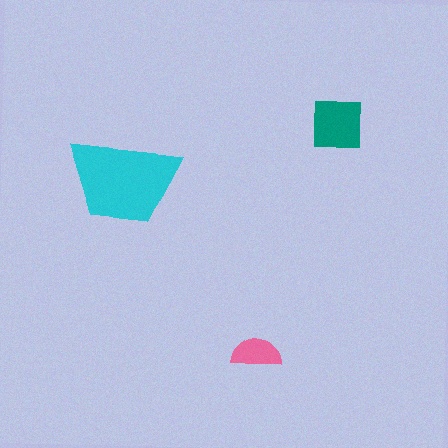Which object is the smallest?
The pink semicircle.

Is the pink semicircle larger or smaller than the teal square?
Smaller.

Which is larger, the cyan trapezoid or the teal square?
The cyan trapezoid.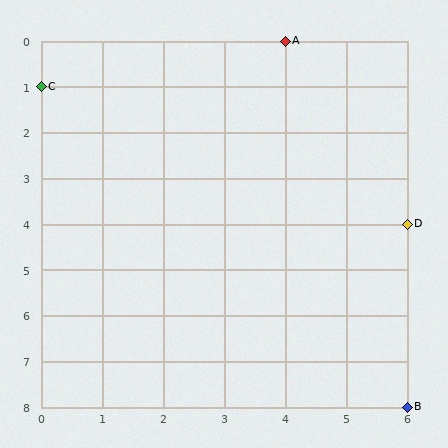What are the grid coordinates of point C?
Point C is at grid coordinates (0, 1).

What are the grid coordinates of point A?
Point A is at grid coordinates (4, 0).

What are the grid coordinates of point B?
Point B is at grid coordinates (6, 8).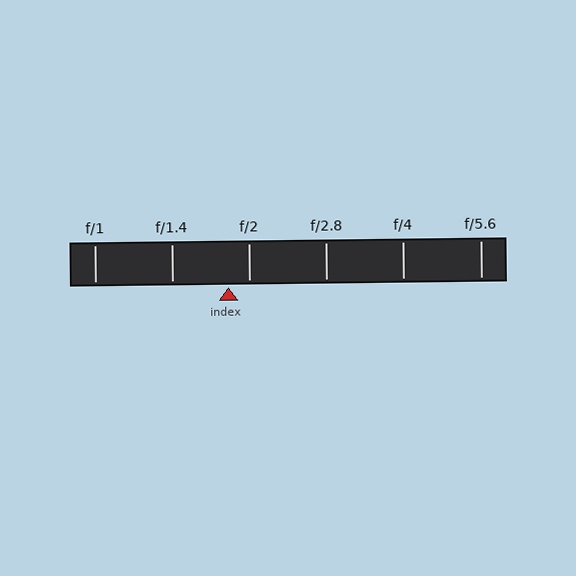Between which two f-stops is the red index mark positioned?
The index mark is between f/1.4 and f/2.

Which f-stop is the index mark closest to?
The index mark is closest to f/2.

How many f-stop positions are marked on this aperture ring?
There are 6 f-stop positions marked.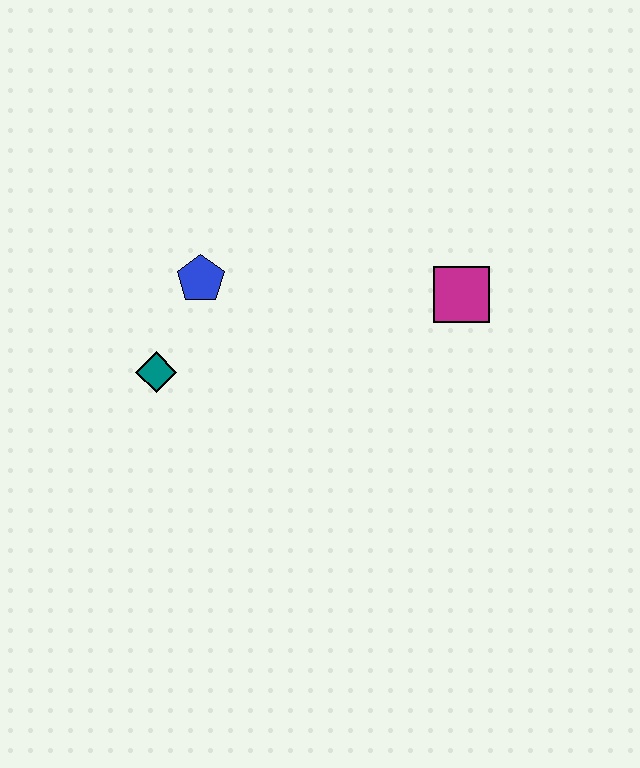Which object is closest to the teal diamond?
The blue pentagon is closest to the teal diamond.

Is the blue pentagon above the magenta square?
Yes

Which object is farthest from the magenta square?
The teal diamond is farthest from the magenta square.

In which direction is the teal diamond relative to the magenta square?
The teal diamond is to the left of the magenta square.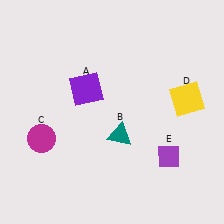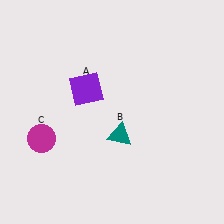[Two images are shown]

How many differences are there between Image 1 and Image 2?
There are 2 differences between the two images.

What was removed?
The yellow square (D), the purple diamond (E) were removed in Image 2.